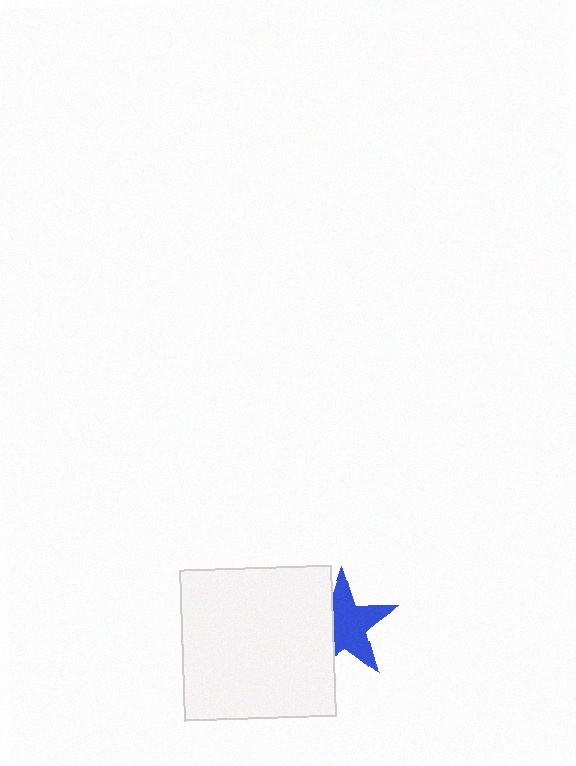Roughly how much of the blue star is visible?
Most of it is visible (roughly 66%).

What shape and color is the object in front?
The object in front is a white square.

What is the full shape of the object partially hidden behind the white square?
The partially hidden object is a blue star.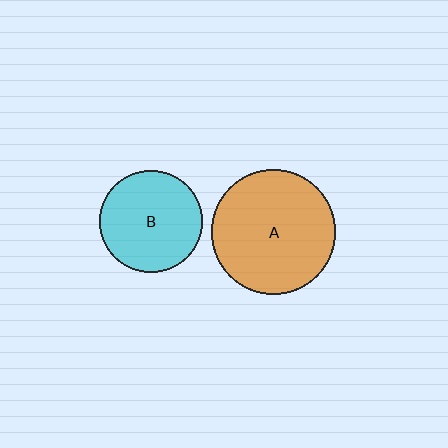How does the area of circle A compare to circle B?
Approximately 1.5 times.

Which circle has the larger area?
Circle A (orange).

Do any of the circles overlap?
No, none of the circles overlap.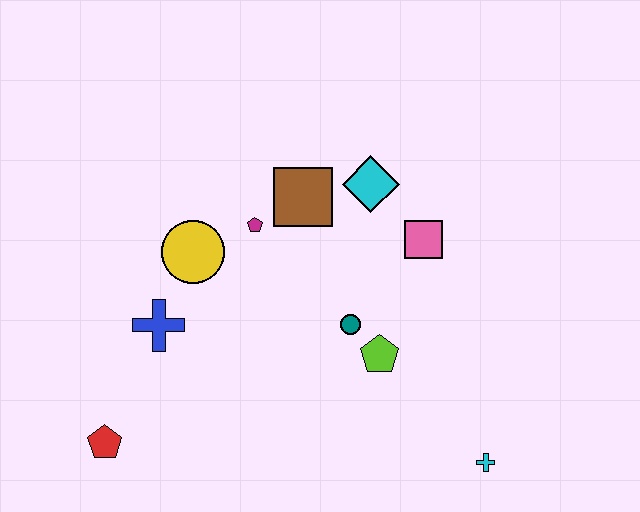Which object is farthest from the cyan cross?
The red pentagon is farthest from the cyan cross.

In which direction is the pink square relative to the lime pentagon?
The pink square is above the lime pentagon.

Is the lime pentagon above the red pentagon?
Yes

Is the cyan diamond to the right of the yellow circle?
Yes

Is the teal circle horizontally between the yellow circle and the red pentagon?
No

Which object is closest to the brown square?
The magenta pentagon is closest to the brown square.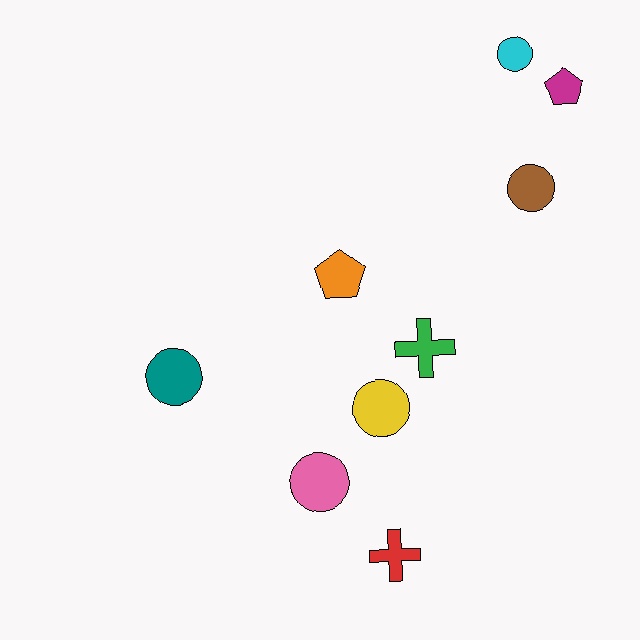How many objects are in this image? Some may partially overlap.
There are 9 objects.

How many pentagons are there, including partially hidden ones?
There are 2 pentagons.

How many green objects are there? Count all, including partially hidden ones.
There is 1 green object.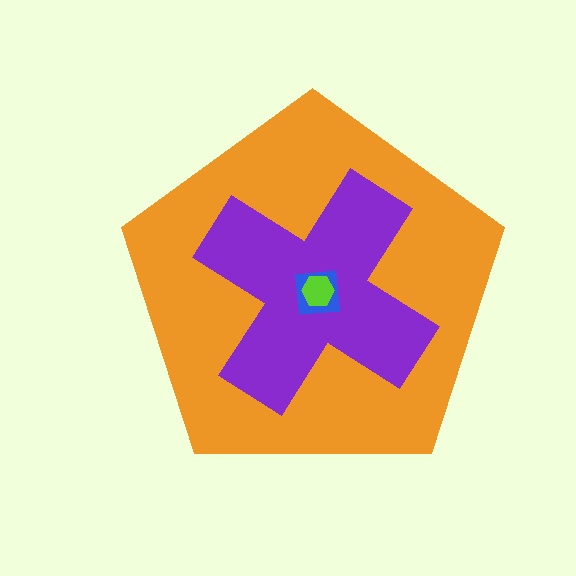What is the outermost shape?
The orange pentagon.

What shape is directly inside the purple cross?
The blue square.